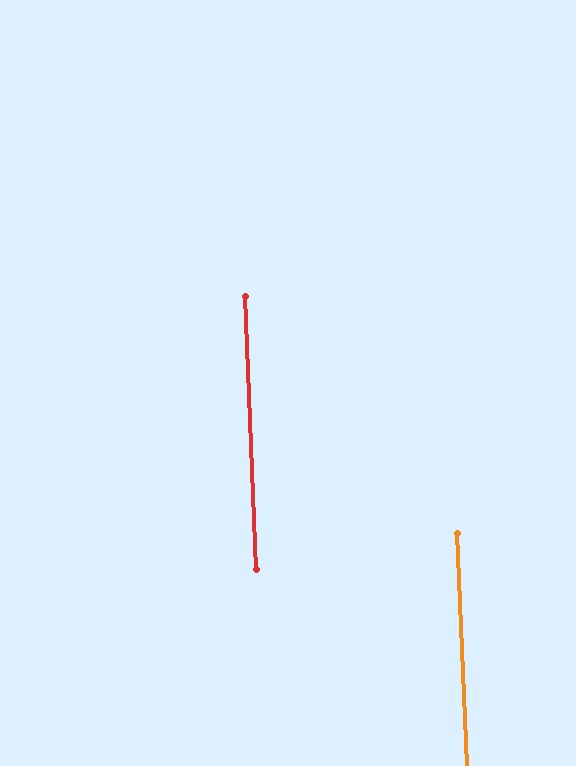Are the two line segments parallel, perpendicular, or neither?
Parallel — their directions differ by only 0.1°.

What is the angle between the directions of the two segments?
Approximately 0 degrees.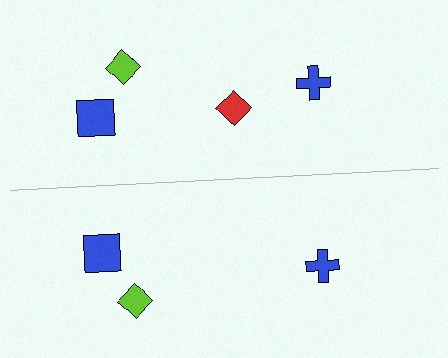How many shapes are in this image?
There are 7 shapes in this image.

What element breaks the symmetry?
A red diamond is missing from the bottom side.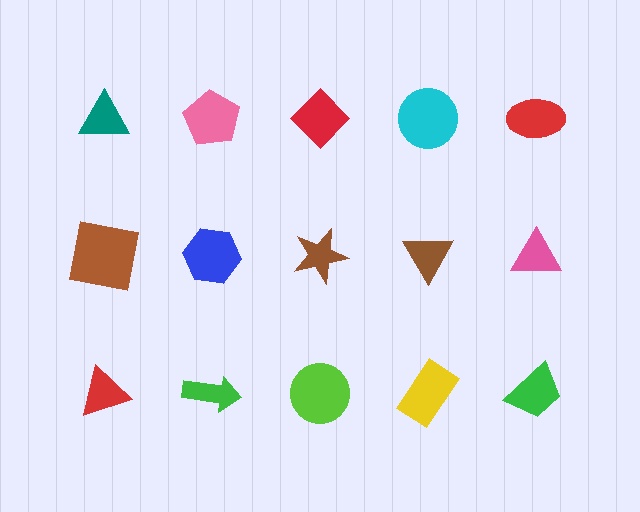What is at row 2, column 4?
A brown triangle.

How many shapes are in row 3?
5 shapes.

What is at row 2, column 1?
A brown square.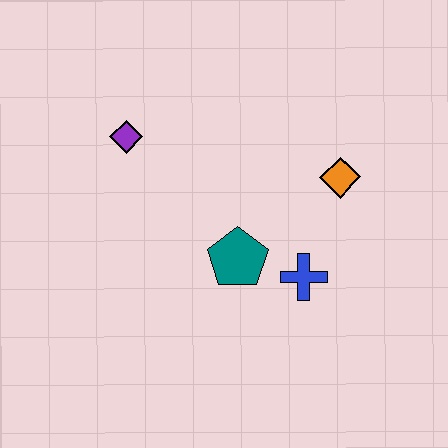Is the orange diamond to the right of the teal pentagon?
Yes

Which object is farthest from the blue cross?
The purple diamond is farthest from the blue cross.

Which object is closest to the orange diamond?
The blue cross is closest to the orange diamond.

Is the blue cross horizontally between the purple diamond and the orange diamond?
Yes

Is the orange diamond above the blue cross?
Yes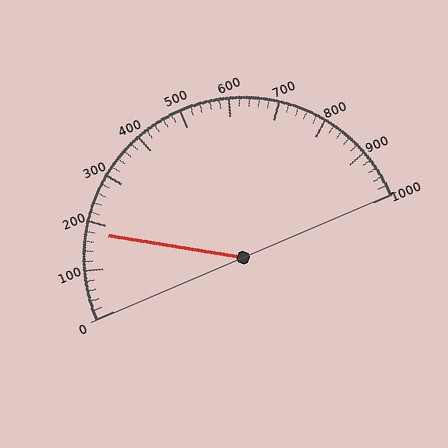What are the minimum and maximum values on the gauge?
The gauge ranges from 0 to 1000.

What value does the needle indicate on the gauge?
The needle indicates approximately 180.